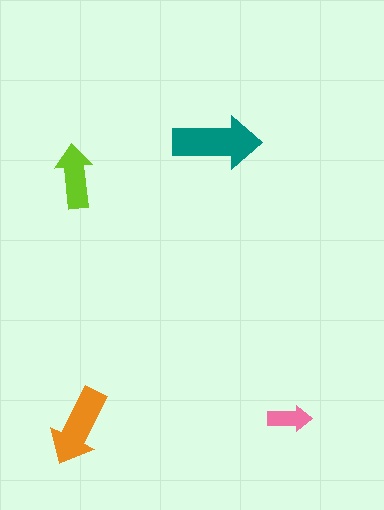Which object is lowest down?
The orange arrow is bottommost.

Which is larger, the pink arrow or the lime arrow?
The lime one.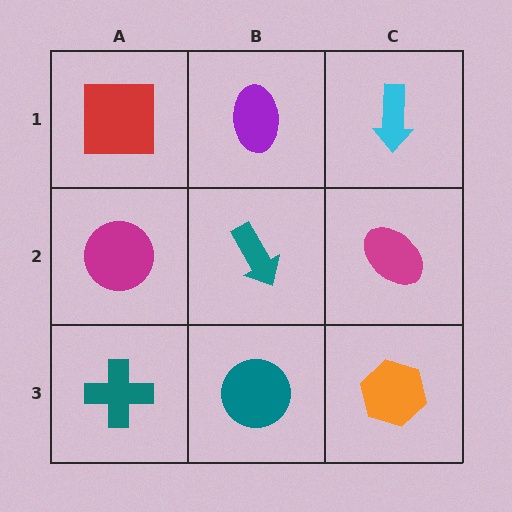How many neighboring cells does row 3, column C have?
2.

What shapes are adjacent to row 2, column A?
A red square (row 1, column A), a teal cross (row 3, column A), a teal arrow (row 2, column B).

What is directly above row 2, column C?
A cyan arrow.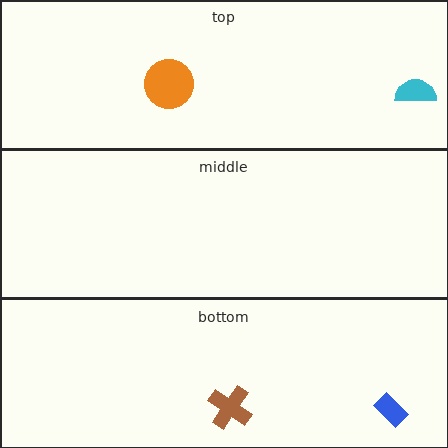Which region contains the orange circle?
The top region.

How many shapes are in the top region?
2.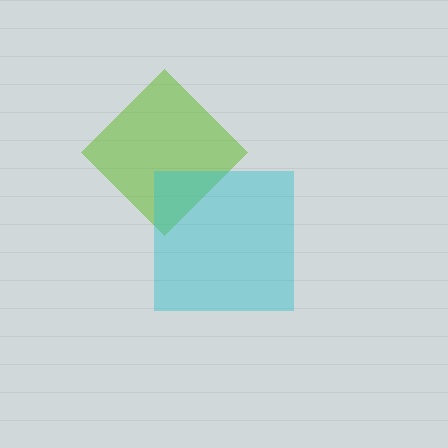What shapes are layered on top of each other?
The layered shapes are: a lime diamond, a cyan square.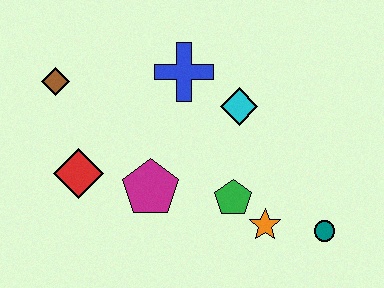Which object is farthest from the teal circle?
The brown diamond is farthest from the teal circle.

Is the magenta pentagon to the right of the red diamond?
Yes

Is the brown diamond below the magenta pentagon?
No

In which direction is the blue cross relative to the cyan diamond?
The blue cross is to the left of the cyan diamond.